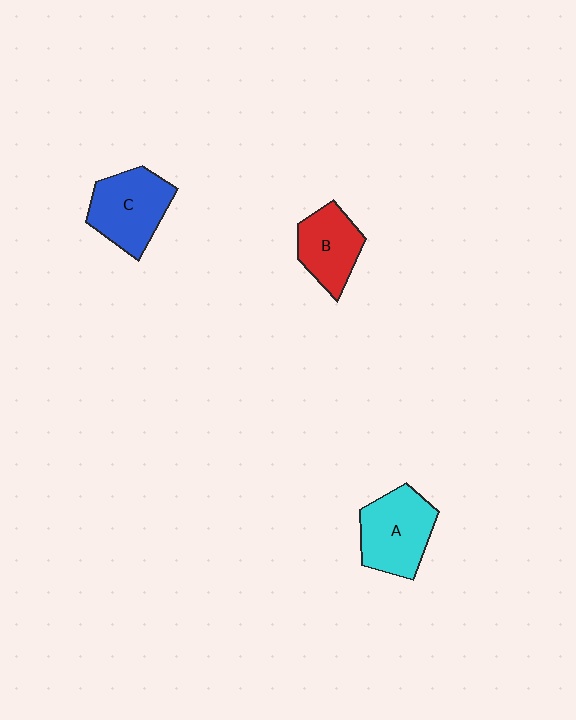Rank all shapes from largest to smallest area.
From largest to smallest: A (cyan), C (blue), B (red).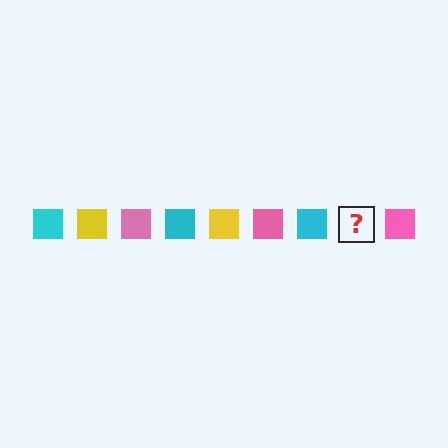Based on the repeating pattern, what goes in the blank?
The blank should be a yellow square.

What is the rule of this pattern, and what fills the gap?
The rule is that the pattern cycles through cyan, yellow, pink squares. The gap should be filled with a yellow square.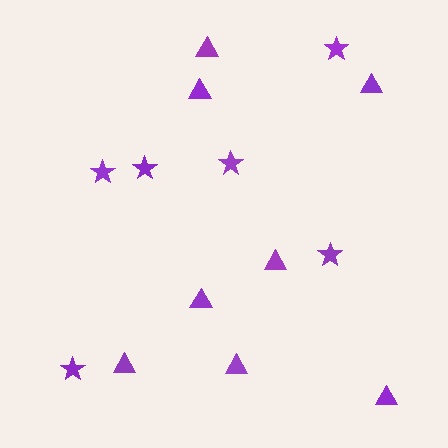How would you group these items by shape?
There are 2 groups: one group of stars (6) and one group of triangles (8).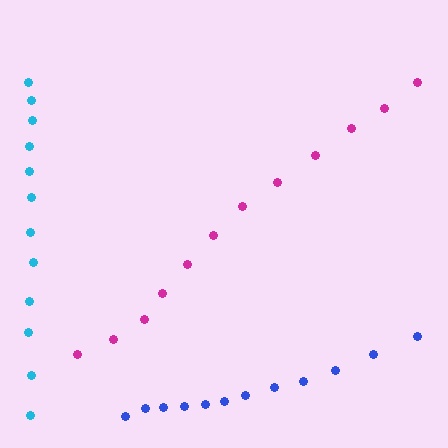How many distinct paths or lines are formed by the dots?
There are 3 distinct paths.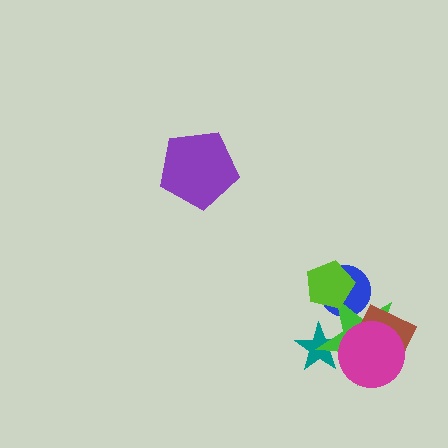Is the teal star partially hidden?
Yes, it is partially covered by another shape.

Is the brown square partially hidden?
Yes, it is partially covered by another shape.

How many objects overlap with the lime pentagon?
2 objects overlap with the lime pentagon.